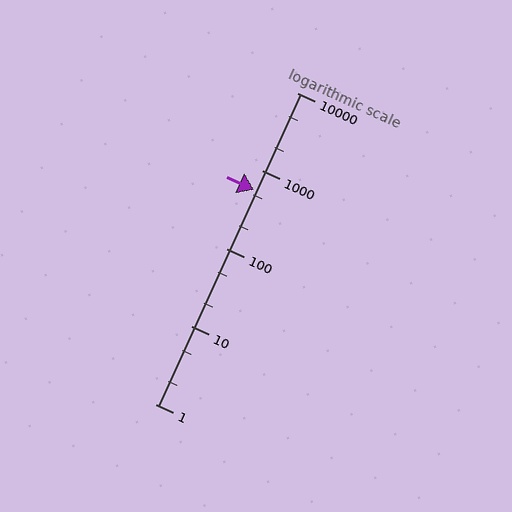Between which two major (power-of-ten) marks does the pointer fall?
The pointer is between 100 and 1000.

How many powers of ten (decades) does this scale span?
The scale spans 4 decades, from 1 to 10000.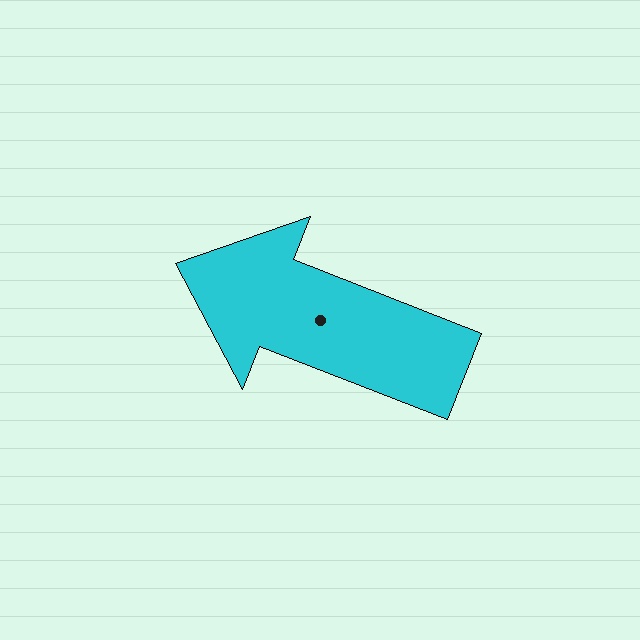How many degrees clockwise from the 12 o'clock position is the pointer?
Approximately 291 degrees.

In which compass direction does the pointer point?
West.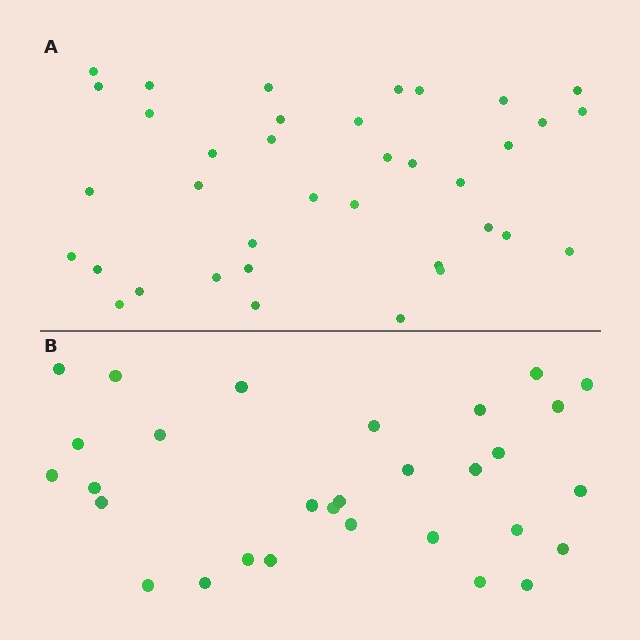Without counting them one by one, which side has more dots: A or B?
Region A (the top region) has more dots.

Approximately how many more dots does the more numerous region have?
Region A has roughly 8 or so more dots than region B.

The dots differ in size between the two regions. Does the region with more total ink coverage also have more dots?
No. Region B has more total ink coverage because its dots are larger, but region A actually contains more individual dots. Total area can be misleading — the number of items is what matters here.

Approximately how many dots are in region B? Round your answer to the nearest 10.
About 30 dots.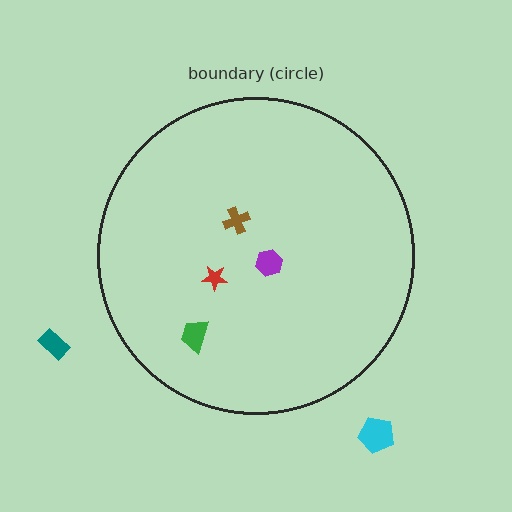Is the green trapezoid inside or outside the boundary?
Inside.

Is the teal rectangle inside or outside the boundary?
Outside.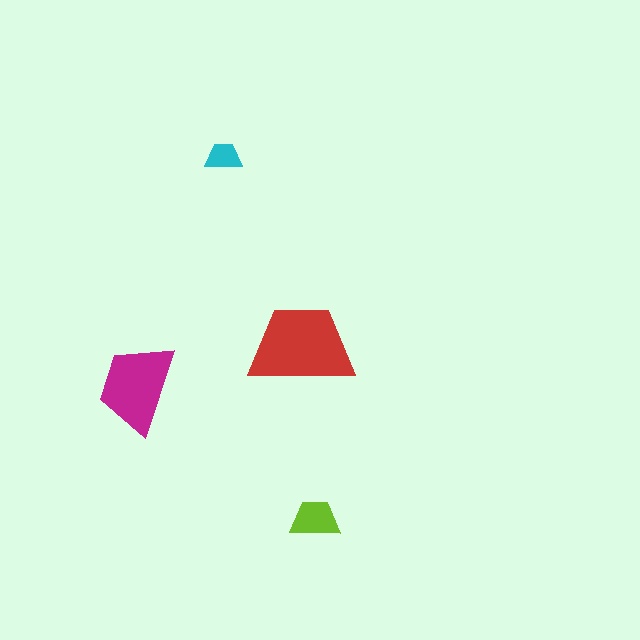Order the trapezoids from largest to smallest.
the red one, the magenta one, the lime one, the cyan one.